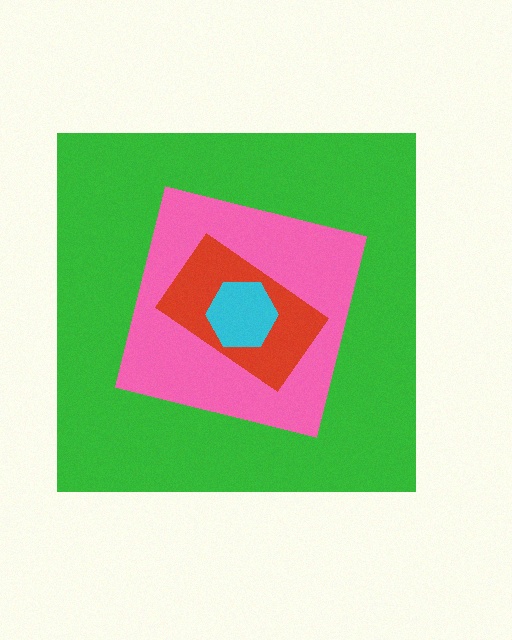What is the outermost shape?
The green square.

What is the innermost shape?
The cyan hexagon.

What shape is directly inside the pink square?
The red rectangle.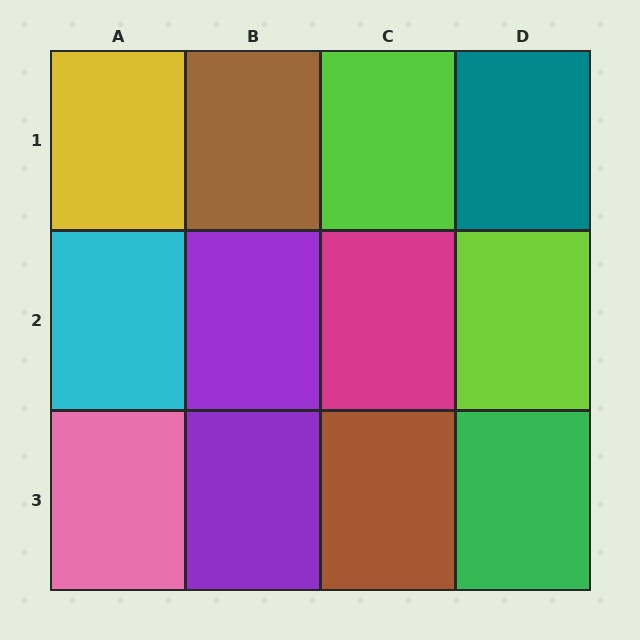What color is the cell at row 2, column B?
Purple.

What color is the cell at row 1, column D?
Teal.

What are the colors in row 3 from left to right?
Pink, purple, brown, green.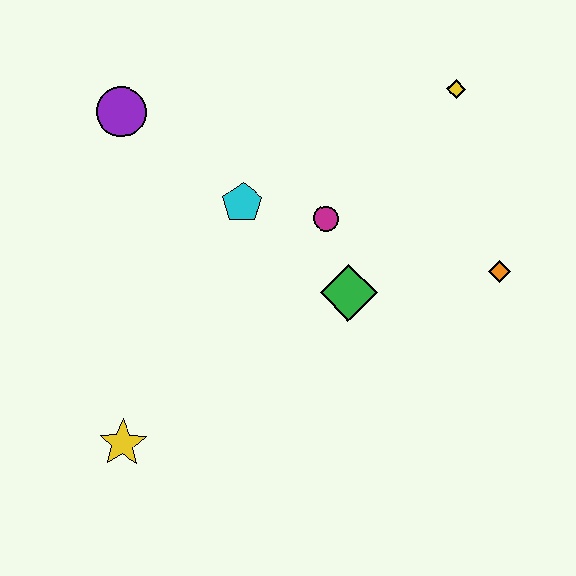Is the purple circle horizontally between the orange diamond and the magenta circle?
No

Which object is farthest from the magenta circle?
The yellow star is farthest from the magenta circle.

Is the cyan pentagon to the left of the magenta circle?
Yes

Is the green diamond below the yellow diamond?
Yes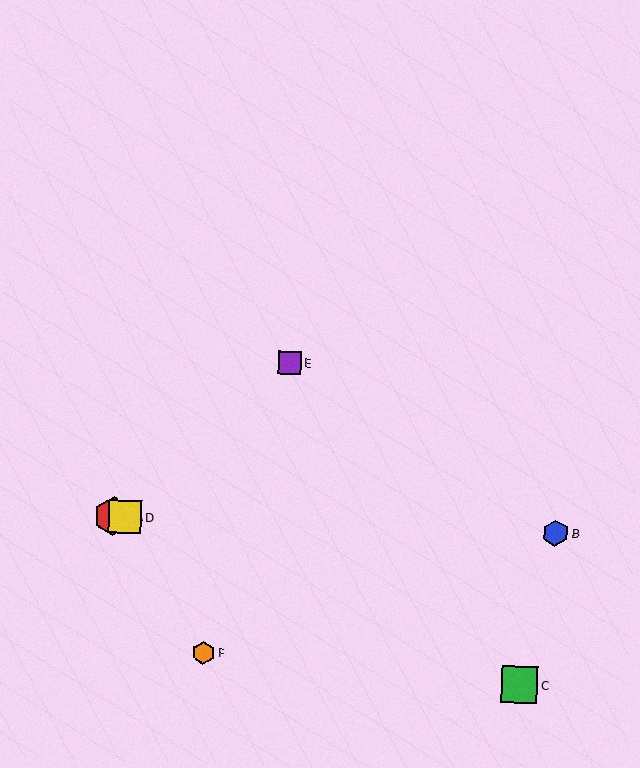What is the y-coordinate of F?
Object F is at y≈653.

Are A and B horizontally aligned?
Yes, both are at y≈517.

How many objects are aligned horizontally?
3 objects (A, B, D) are aligned horizontally.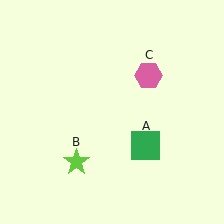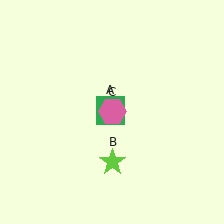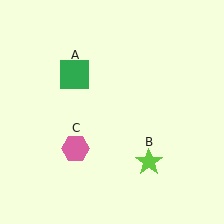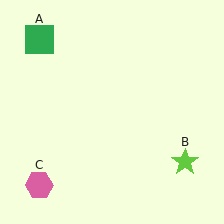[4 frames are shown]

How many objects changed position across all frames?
3 objects changed position: green square (object A), lime star (object B), pink hexagon (object C).